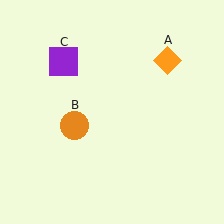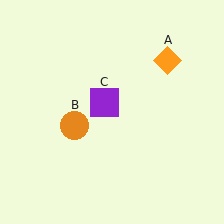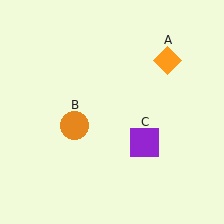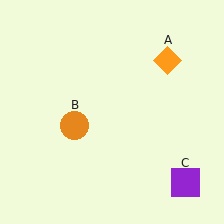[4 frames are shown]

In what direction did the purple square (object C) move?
The purple square (object C) moved down and to the right.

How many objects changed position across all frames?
1 object changed position: purple square (object C).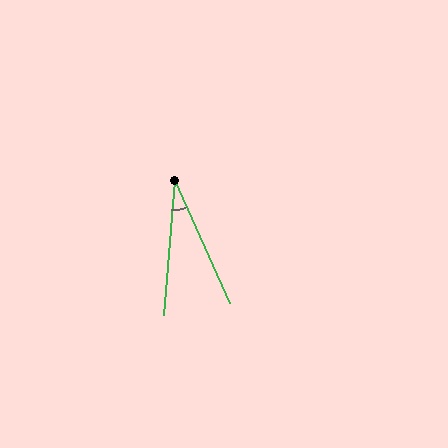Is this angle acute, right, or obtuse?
It is acute.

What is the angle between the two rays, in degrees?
Approximately 29 degrees.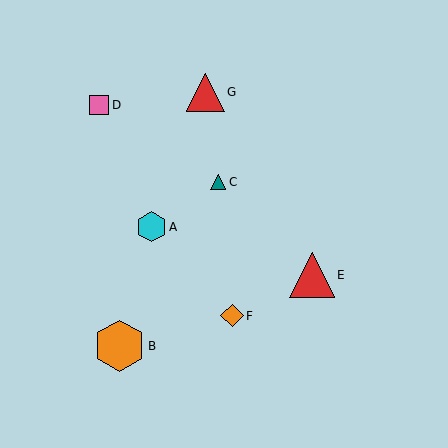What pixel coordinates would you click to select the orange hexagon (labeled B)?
Click at (119, 346) to select the orange hexagon B.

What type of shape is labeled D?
Shape D is a pink square.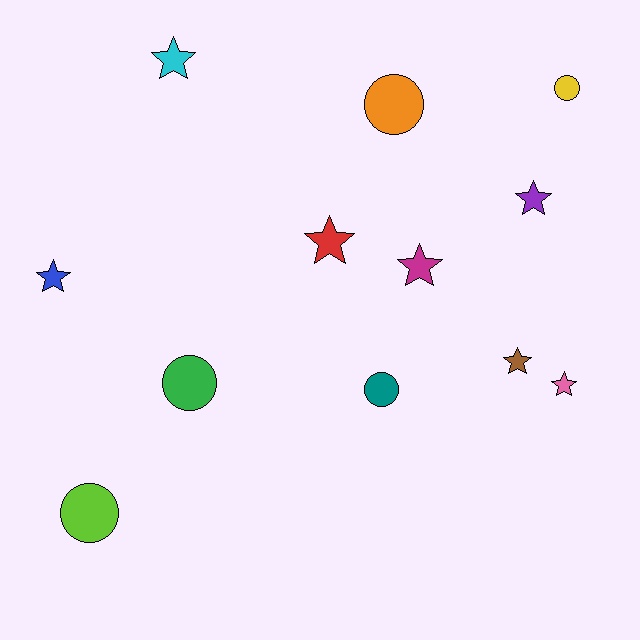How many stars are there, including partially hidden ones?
There are 7 stars.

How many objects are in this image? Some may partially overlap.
There are 12 objects.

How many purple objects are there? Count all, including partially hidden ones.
There is 1 purple object.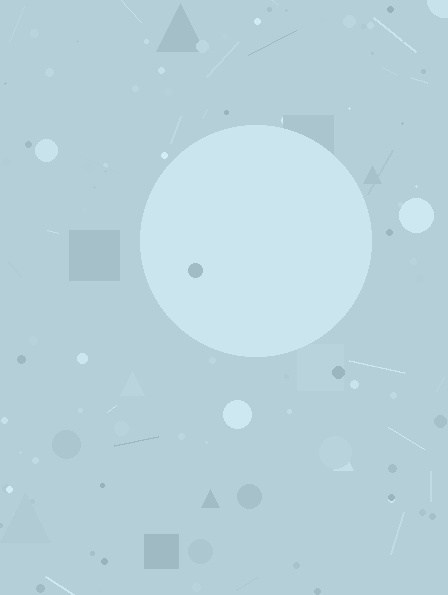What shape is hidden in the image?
A circle is hidden in the image.